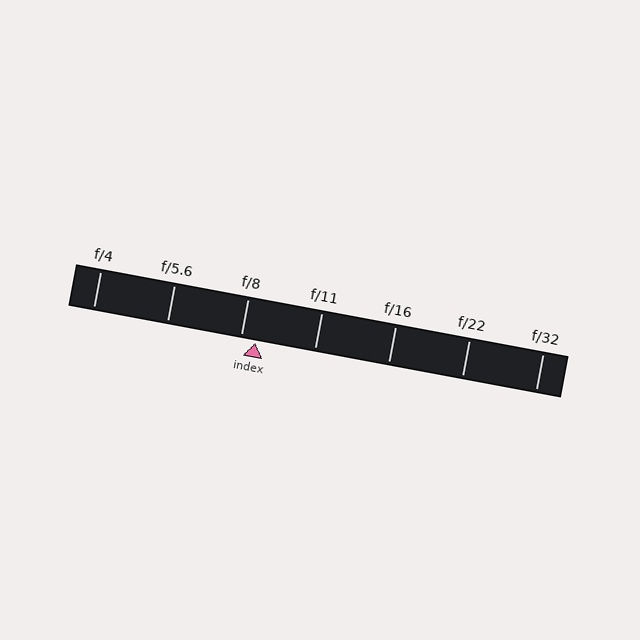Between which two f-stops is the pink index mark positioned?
The index mark is between f/8 and f/11.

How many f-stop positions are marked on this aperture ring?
There are 7 f-stop positions marked.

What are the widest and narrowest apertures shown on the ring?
The widest aperture shown is f/4 and the narrowest is f/32.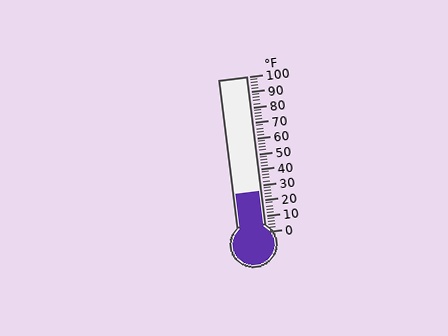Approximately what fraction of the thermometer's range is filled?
The thermometer is filled to approximately 25% of its range.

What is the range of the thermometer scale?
The thermometer scale ranges from 0°F to 100°F.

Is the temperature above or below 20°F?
The temperature is above 20°F.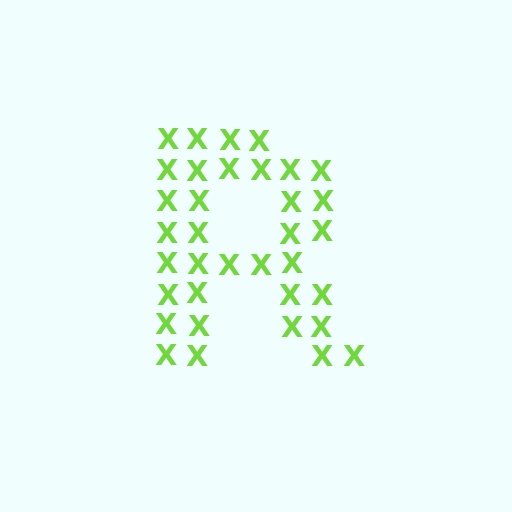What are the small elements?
The small elements are letter X's.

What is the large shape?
The large shape is the letter R.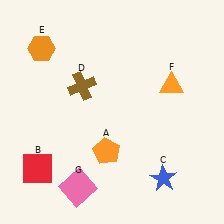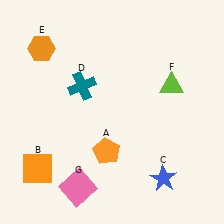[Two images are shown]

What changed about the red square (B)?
In Image 1, B is red. In Image 2, it changed to orange.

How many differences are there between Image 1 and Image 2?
There are 3 differences between the two images.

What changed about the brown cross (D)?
In Image 1, D is brown. In Image 2, it changed to teal.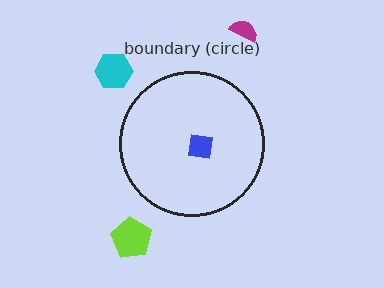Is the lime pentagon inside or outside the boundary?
Outside.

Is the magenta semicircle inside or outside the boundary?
Outside.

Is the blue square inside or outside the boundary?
Inside.